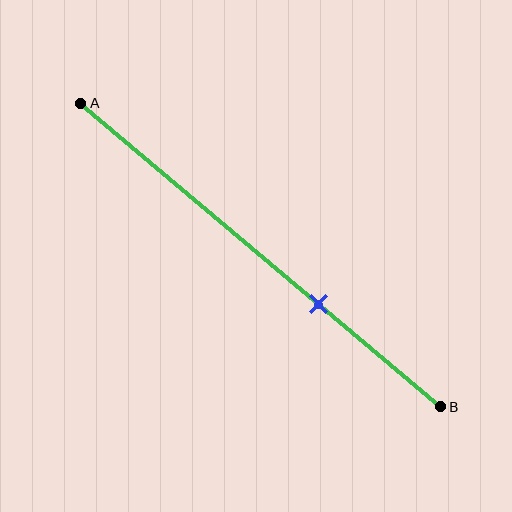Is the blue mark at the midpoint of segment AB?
No, the mark is at about 65% from A, not at the 50% midpoint.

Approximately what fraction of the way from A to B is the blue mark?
The blue mark is approximately 65% of the way from A to B.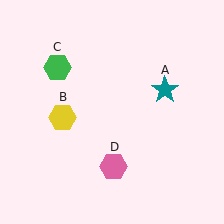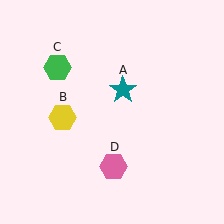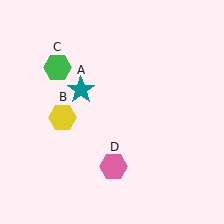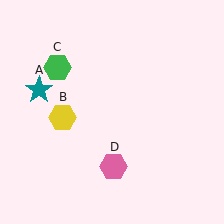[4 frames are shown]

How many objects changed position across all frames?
1 object changed position: teal star (object A).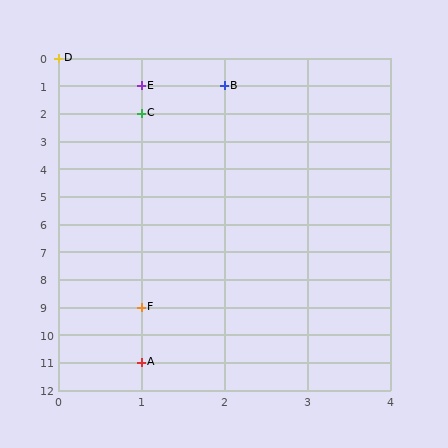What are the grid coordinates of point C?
Point C is at grid coordinates (1, 2).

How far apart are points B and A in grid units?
Points B and A are 1 column and 10 rows apart (about 10.0 grid units diagonally).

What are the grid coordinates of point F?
Point F is at grid coordinates (1, 9).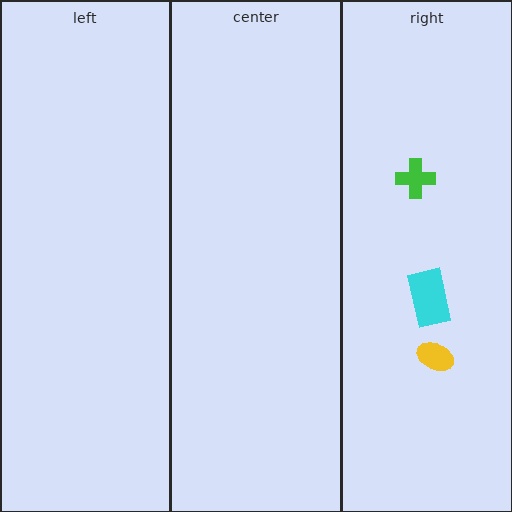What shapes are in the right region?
The yellow ellipse, the green cross, the cyan rectangle.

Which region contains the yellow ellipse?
The right region.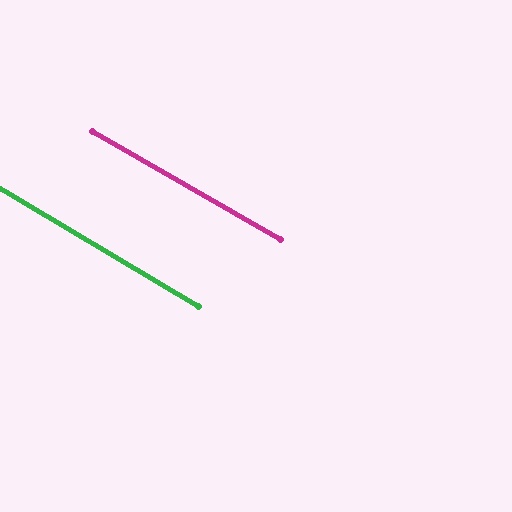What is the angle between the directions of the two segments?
Approximately 1 degree.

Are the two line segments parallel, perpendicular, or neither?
Parallel — their directions differ by only 0.9°.